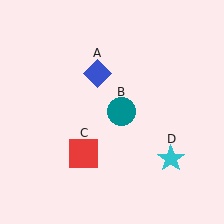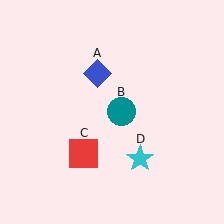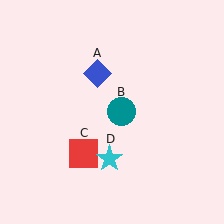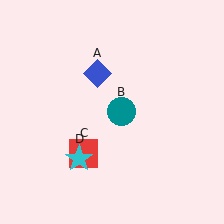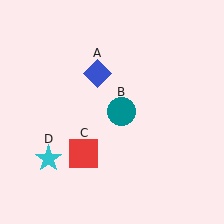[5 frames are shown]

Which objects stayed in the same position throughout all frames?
Blue diamond (object A) and teal circle (object B) and red square (object C) remained stationary.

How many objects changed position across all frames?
1 object changed position: cyan star (object D).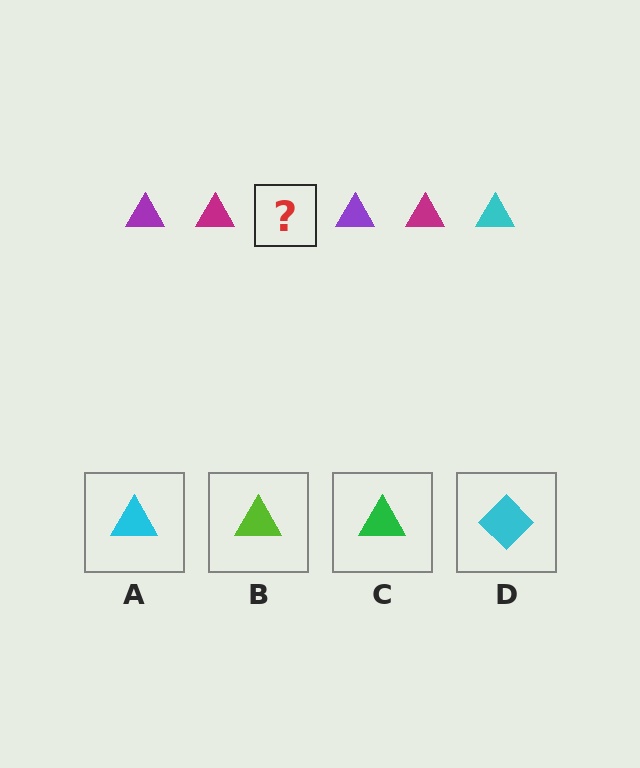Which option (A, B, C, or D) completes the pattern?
A.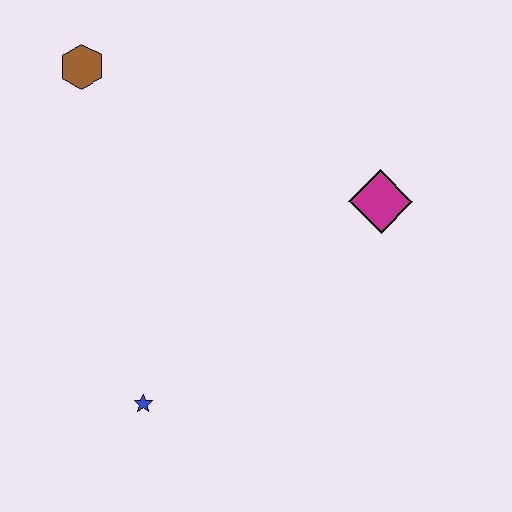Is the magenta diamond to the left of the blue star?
No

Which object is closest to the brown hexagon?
The magenta diamond is closest to the brown hexagon.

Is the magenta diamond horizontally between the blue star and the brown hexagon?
No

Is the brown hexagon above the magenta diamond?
Yes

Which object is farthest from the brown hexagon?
The blue star is farthest from the brown hexagon.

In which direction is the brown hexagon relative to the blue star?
The brown hexagon is above the blue star.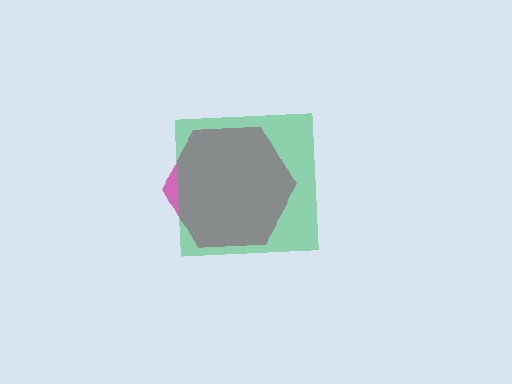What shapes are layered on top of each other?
The layered shapes are: a magenta hexagon, a green square.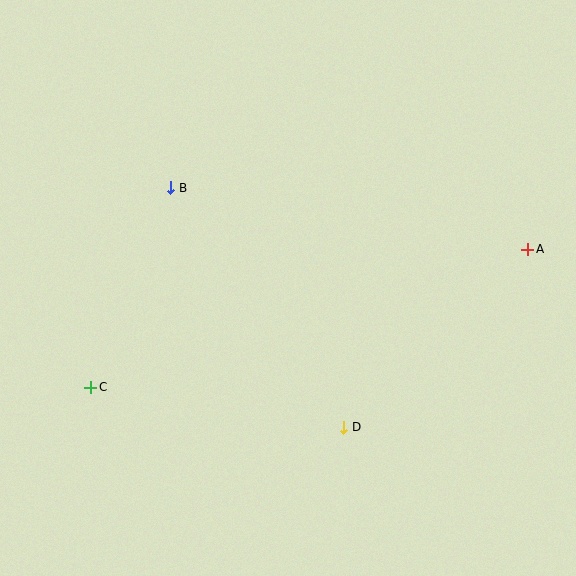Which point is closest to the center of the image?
Point D at (344, 427) is closest to the center.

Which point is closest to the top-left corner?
Point B is closest to the top-left corner.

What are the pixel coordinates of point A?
Point A is at (528, 249).